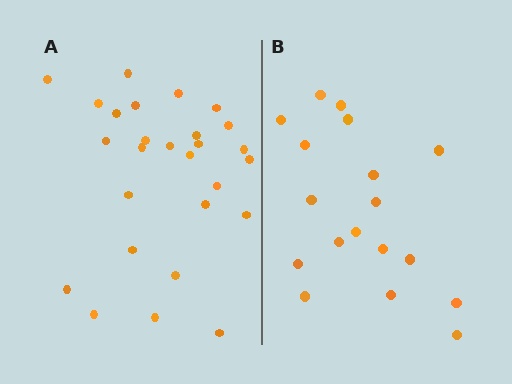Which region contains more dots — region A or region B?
Region A (the left region) has more dots.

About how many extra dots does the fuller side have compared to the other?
Region A has roughly 8 or so more dots than region B.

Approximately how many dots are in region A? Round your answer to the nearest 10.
About 30 dots. (The exact count is 27, which rounds to 30.)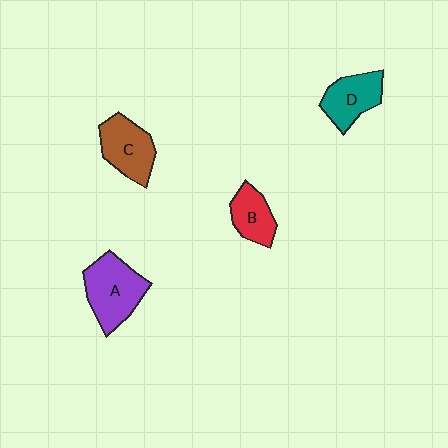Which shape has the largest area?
Shape A (purple).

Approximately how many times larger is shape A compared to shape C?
Approximately 1.2 times.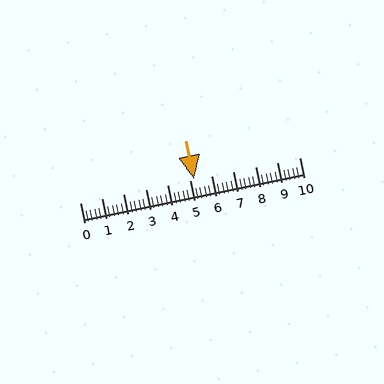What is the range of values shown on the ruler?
The ruler shows values from 0 to 10.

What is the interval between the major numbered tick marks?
The major tick marks are spaced 1 units apart.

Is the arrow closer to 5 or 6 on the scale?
The arrow is closer to 5.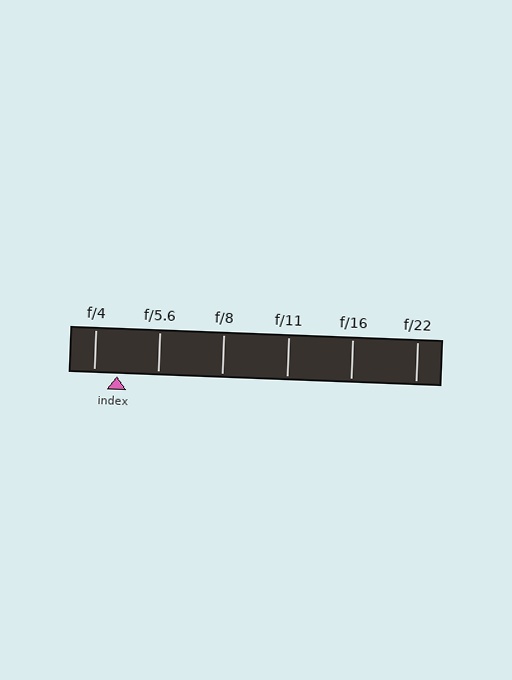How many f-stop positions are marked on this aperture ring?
There are 6 f-stop positions marked.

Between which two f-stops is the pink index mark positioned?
The index mark is between f/4 and f/5.6.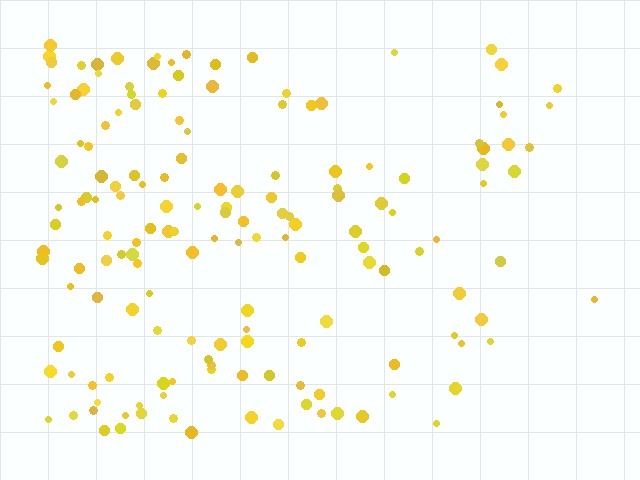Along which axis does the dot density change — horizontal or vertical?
Horizontal.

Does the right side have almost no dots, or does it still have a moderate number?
Still a moderate number, just noticeably fewer than the left.